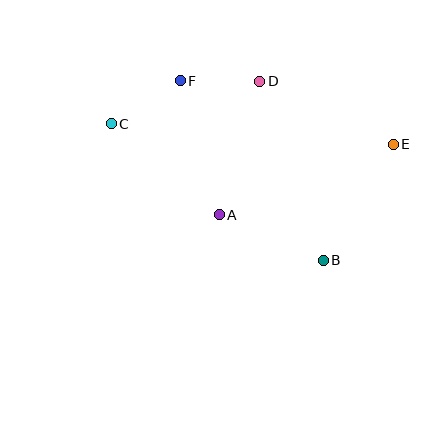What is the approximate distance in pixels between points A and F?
The distance between A and F is approximately 139 pixels.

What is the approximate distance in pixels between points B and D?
The distance between B and D is approximately 190 pixels.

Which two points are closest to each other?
Points D and F are closest to each other.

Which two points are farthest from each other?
Points C and E are farthest from each other.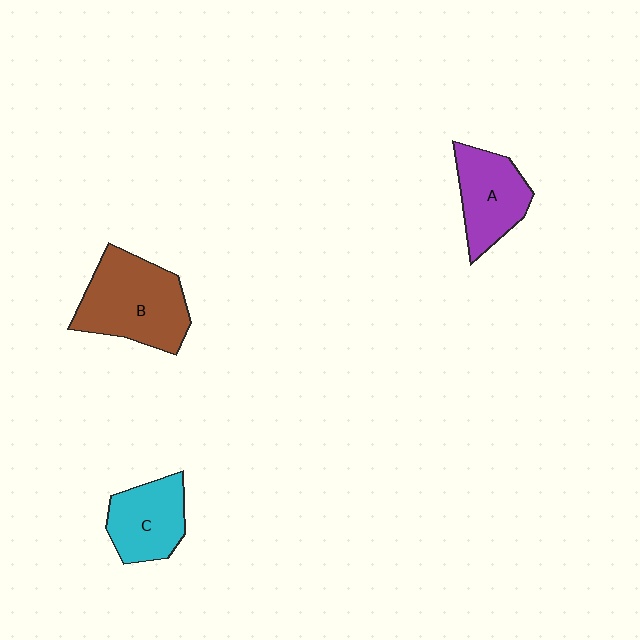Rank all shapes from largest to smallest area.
From largest to smallest: B (brown), A (purple), C (cyan).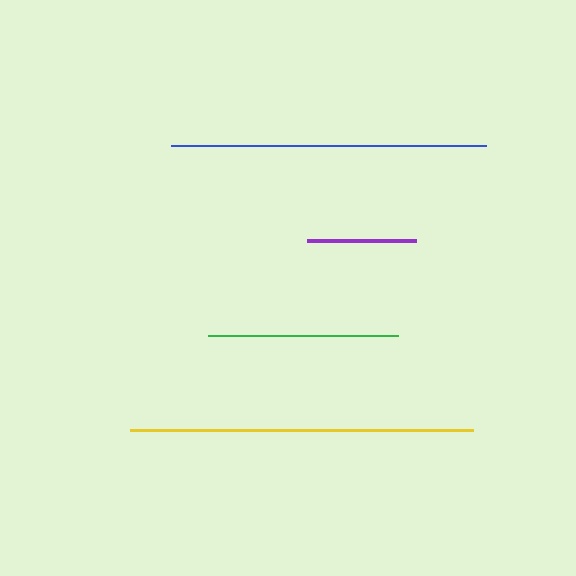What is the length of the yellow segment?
The yellow segment is approximately 343 pixels long.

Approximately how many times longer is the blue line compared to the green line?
The blue line is approximately 1.7 times the length of the green line.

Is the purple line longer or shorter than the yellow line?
The yellow line is longer than the purple line.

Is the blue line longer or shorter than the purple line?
The blue line is longer than the purple line.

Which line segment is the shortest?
The purple line is the shortest at approximately 109 pixels.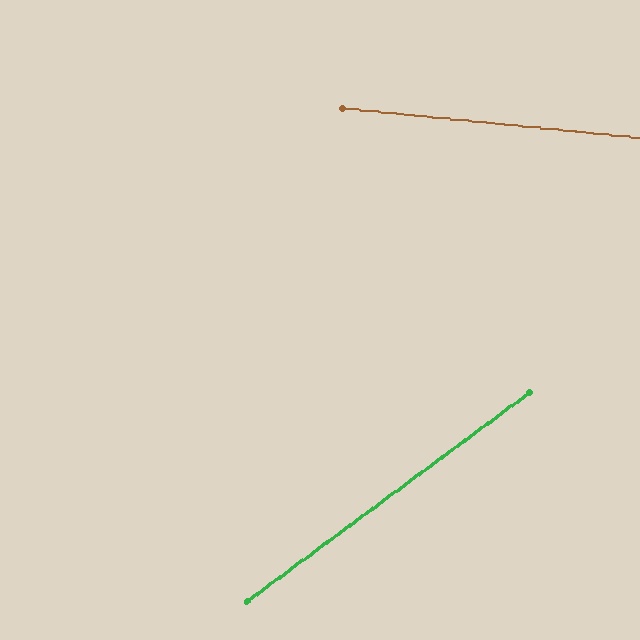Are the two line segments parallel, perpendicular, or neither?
Neither parallel nor perpendicular — they differ by about 42°.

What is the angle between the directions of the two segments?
Approximately 42 degrees.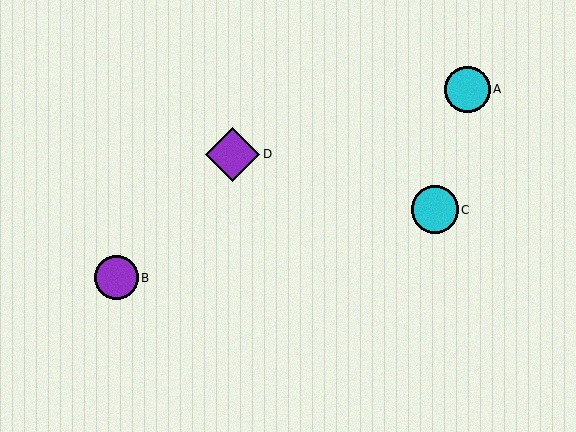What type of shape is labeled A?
Shape A is a cyan circle.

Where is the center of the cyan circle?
The center of the cyan circle is at (467, 89).